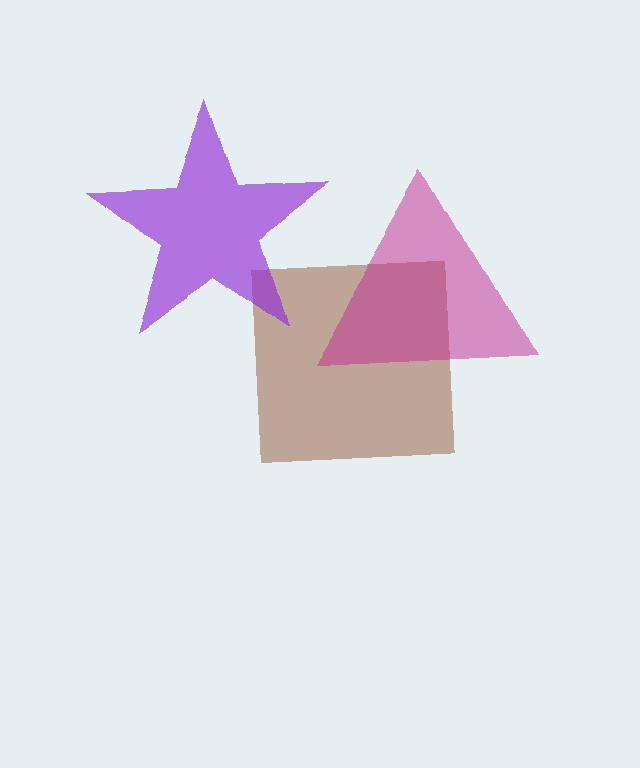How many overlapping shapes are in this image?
There are 3 overlapping shapes in the image.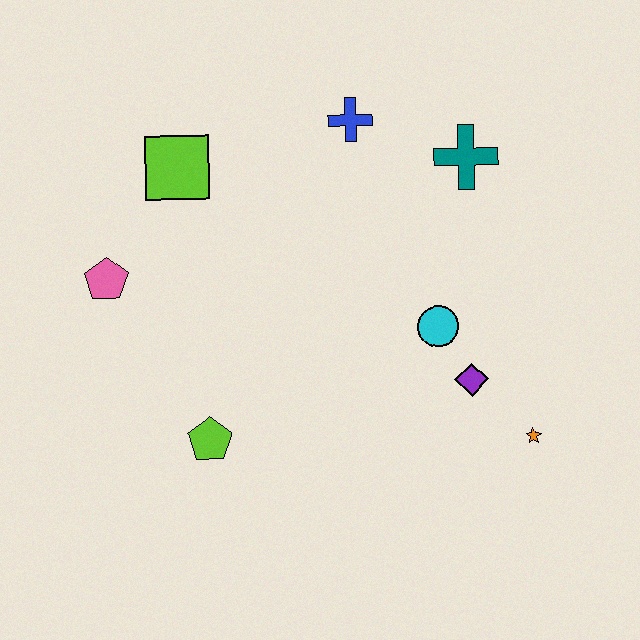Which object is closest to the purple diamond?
The cyan circle is closest to the purple diamond.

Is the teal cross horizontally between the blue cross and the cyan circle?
No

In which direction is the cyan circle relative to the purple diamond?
The cyan circle is above the purple diamond.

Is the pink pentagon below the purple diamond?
No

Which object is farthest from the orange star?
The pink pentagon is farthest from the orange star.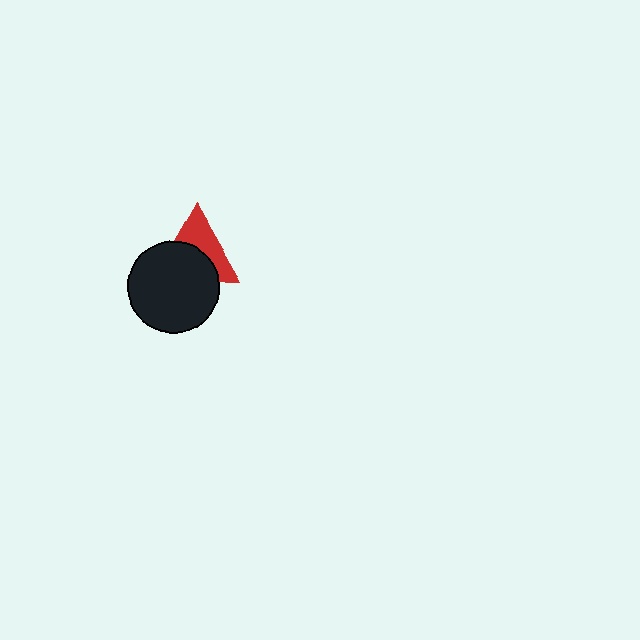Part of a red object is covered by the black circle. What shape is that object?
It is a triangle.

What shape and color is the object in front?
The object in front is a black circle.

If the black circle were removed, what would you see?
You would see the complete red triangle.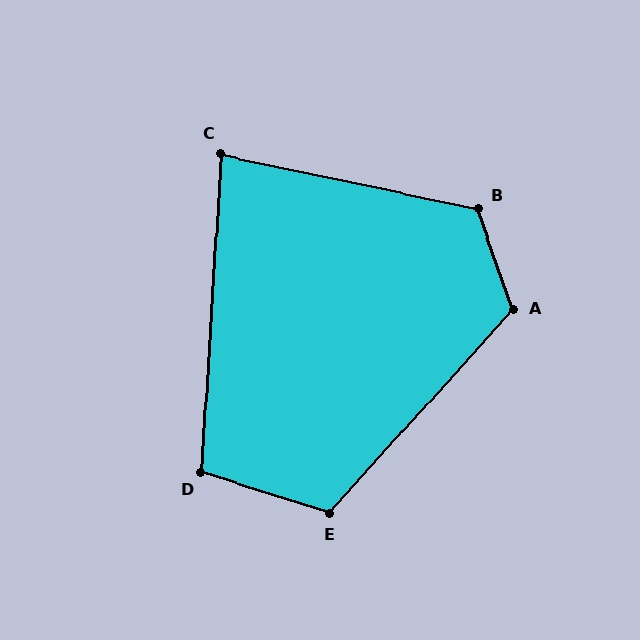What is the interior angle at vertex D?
Approximately 104 degrees (obtuse).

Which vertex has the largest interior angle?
B, at approximately 121 degrees.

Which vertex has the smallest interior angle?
C, at approximately 81 degrees.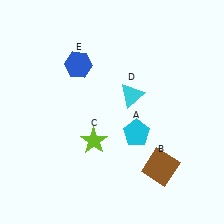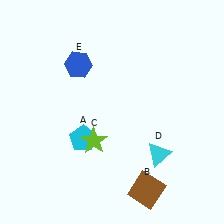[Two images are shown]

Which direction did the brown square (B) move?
The brown square (B) moved down.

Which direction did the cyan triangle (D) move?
The cyan triangle (D) moved down.